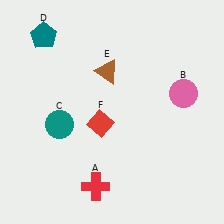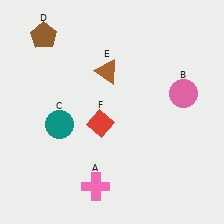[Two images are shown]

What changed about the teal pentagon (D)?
In Image 1, D is teal. In Image 2, it changed to brown.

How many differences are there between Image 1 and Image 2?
There are 2 differences between the two images.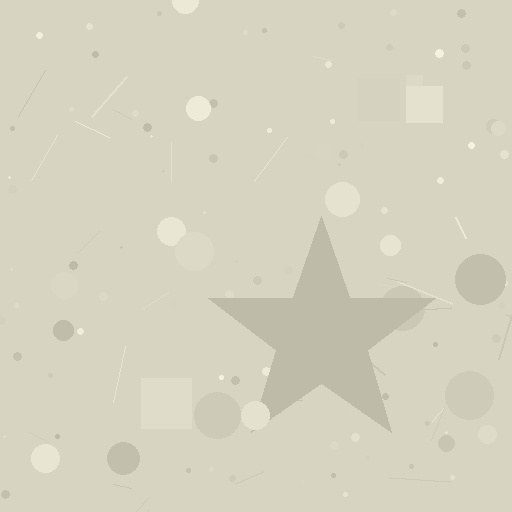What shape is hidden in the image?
A star is hidden in the image.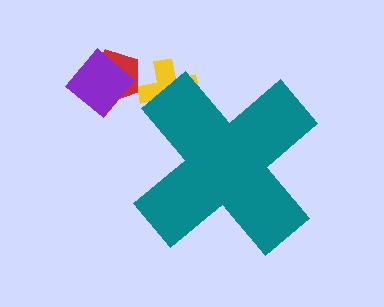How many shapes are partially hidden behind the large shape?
1 shape is partially hidden.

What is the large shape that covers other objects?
A teal cross.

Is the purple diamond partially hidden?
No, the purple diamond is fully visible.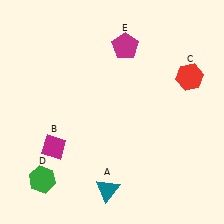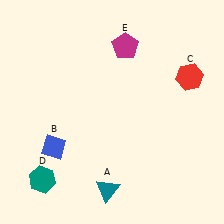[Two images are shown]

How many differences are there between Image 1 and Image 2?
There are 2 differences between the two images.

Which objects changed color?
B changed from magenta to blue. D changed from green to teal.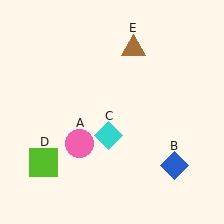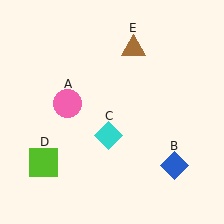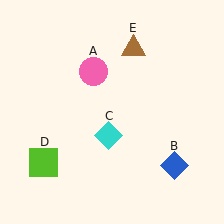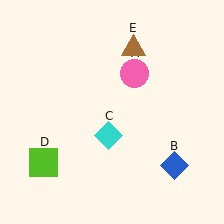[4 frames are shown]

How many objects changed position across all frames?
1 object changed position: pink circle (object A).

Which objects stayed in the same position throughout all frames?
Blue diamond (object B) and cyan diamond (object C) and lime square (object D) and brown triangle (object E) remained stationary.